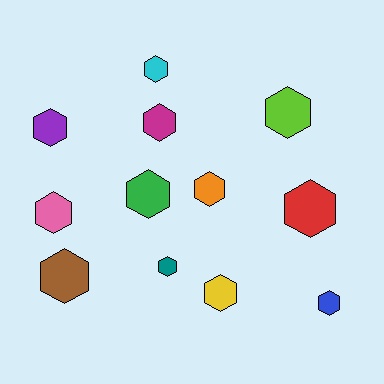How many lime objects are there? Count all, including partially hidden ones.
There is 1 lime object.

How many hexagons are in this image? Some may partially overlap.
There are 12 hexagons.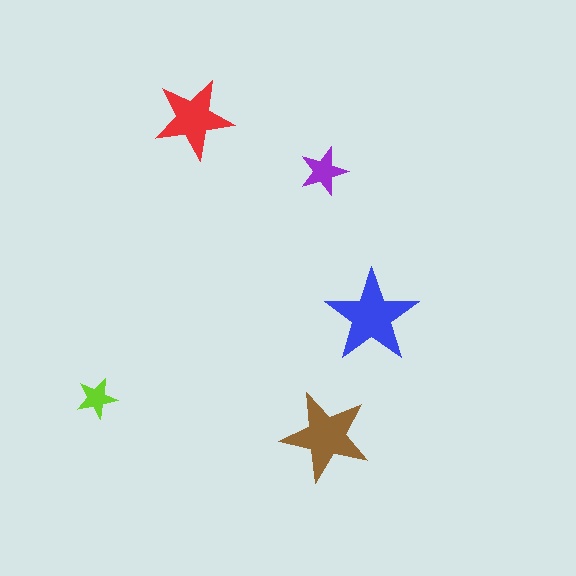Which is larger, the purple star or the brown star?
The brown one.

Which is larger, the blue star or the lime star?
The blue one.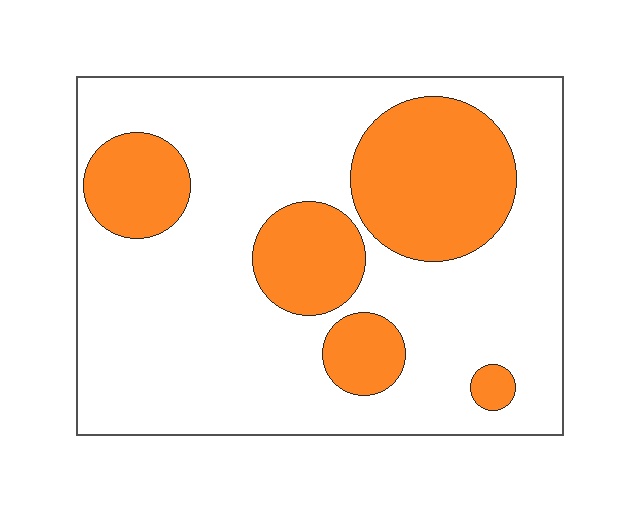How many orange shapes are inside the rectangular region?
5.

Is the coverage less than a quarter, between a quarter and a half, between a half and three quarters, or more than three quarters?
Between a quarter and a half.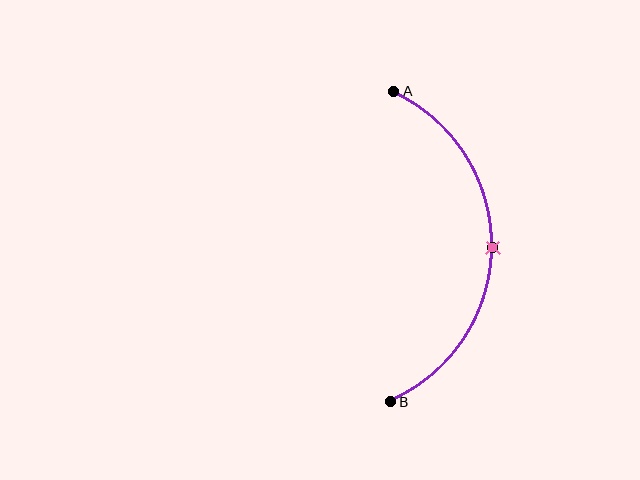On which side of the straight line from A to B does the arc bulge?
The arc bulges to the right of the straight line connecting A and B.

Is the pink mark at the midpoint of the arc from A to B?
Yes. The pink mark lies on the arc at equal arc-length from both A and B — it is the arc midpoint.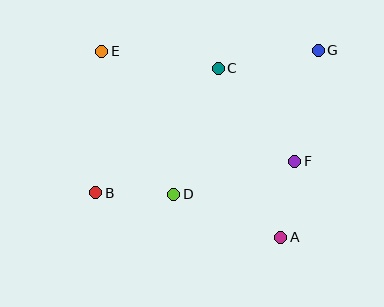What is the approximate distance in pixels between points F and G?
The distance between F and G is approximately 113 pixels.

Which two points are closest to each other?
Points A and F are closest to each other.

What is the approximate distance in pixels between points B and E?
The distance between B and E is approximately 142 pixels.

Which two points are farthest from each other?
Points B and G are farthest from each other.